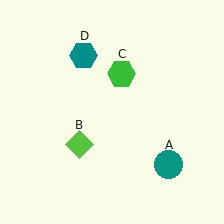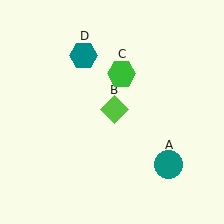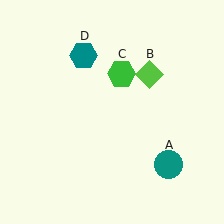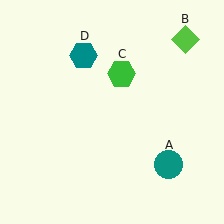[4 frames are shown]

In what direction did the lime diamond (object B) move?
The lime diamond (object B) moved up and to the right.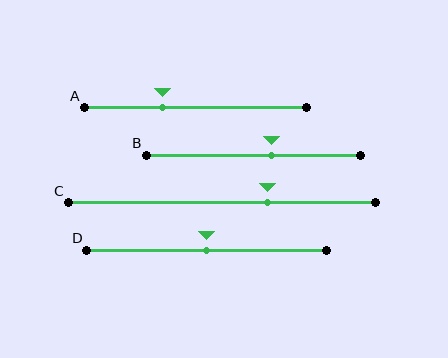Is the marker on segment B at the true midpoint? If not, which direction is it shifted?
No, the marker on segment B is shifted to the right by about 8% of the segment length.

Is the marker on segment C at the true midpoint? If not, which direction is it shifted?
No, the marker on segment C is shifted to the right by about 15% of the segment length.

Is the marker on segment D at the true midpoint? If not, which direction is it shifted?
Yes, the marker on segment D is at the true midpoint.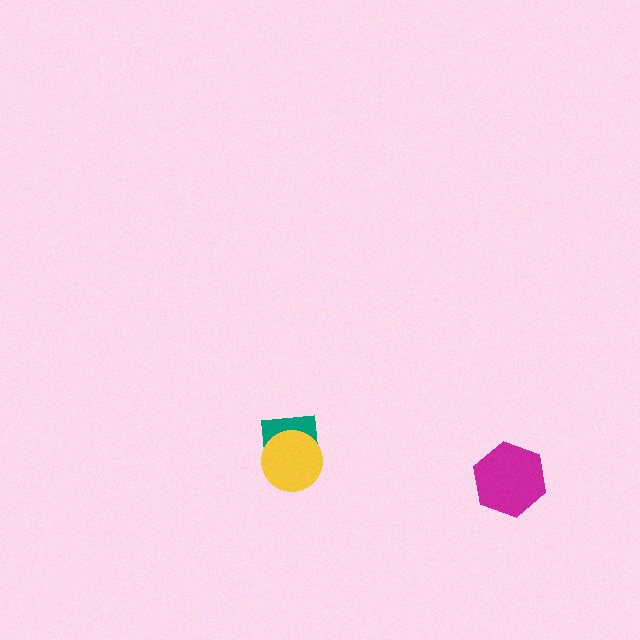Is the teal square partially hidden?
Yes, it is partially covered by another shape.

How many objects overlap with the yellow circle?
1 object overlaps with the yellow circle.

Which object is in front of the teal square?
The yellow circle is in front of the teal square.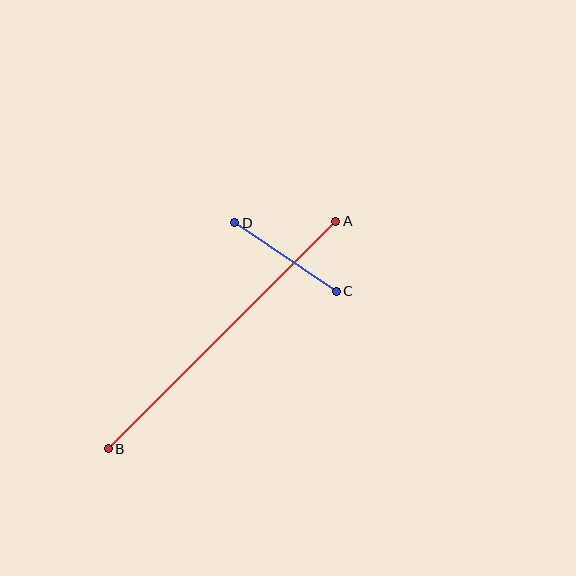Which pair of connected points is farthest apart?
Points A and B are farthest apart.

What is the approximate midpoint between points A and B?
The midpoint is at approximately (222, 335) pixels.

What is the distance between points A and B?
The distance is approximately 322 pixels.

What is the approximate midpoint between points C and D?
The midpoint is at approximately (285, 257) pixels.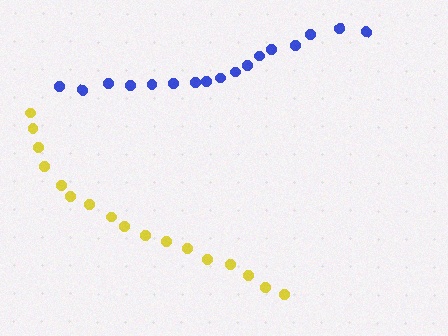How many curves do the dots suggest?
There are 2 distinct paths.